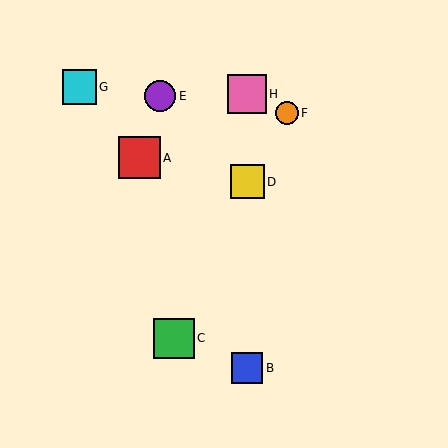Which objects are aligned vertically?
Objects B, D, H are aligned vertically.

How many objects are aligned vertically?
3 objects (B, D, H) are aligned vertically.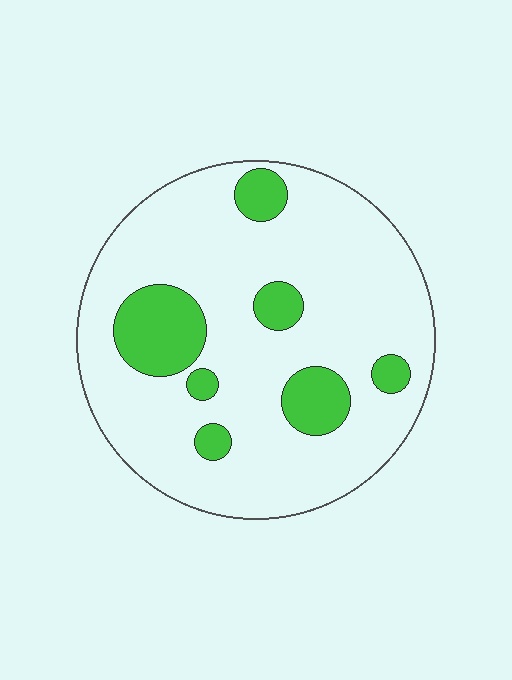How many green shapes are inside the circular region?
7.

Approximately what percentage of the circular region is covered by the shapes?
Approximately 20%.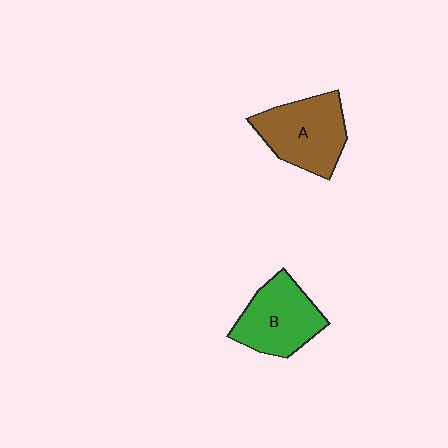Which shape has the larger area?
Shape A (brown).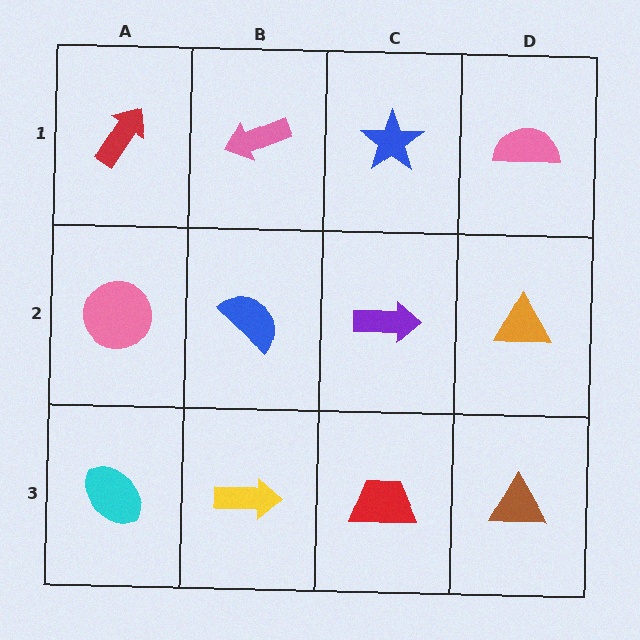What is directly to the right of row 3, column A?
A yellow arrow.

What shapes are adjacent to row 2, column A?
A red arrow (row 1, column A), a cyan ellipse (row 3, column A), a blue semicircle (row 2, column B).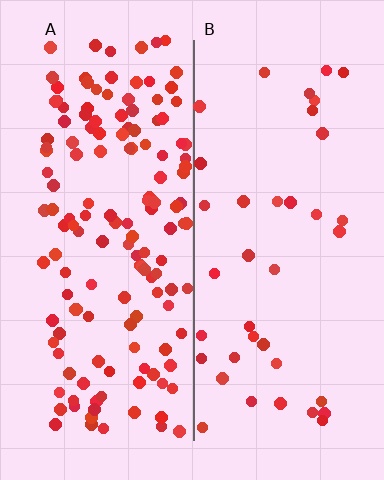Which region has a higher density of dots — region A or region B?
A (the left).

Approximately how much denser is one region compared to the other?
Approximately 3.9× — region A over region B.